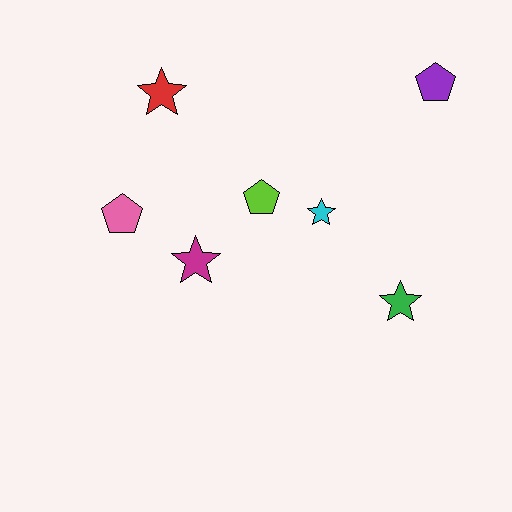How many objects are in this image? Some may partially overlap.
There are 7 objects.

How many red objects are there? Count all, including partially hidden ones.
There is 1 red object.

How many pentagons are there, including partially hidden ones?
There are 3 pentagons.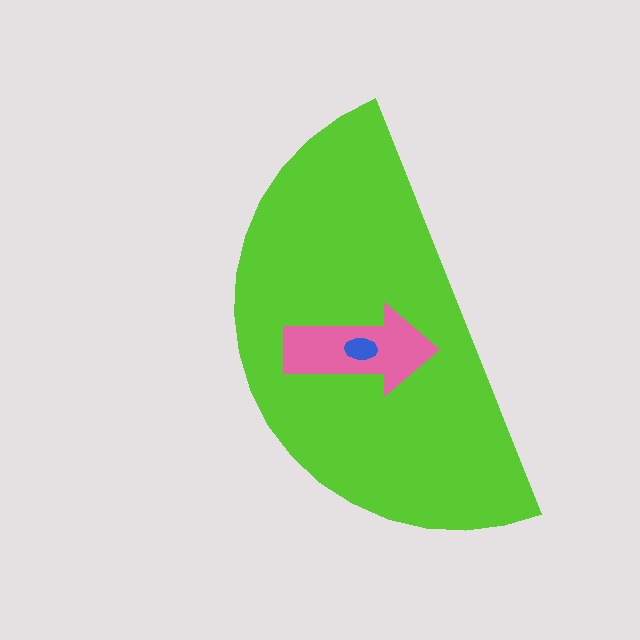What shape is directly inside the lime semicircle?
The pink arrow.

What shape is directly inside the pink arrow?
The blue ellipse.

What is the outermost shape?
The lime semicircle.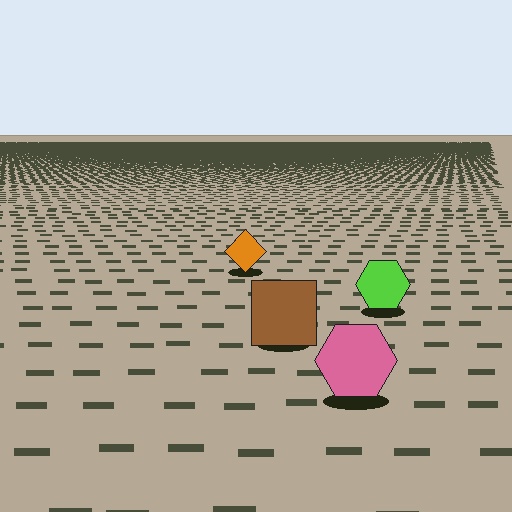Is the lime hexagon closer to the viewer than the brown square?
No. The brown square is closer — you can tell from the texture gradient: the ground texture is coarser near it.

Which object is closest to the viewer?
The pink hexagon is closest. The texture marks near it are larger and more spread out.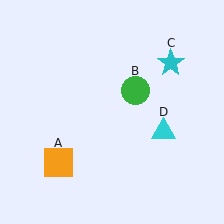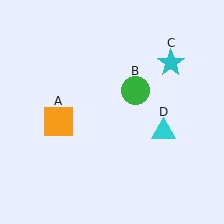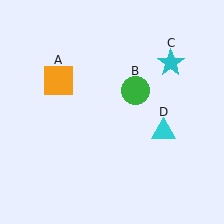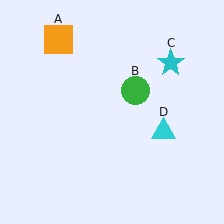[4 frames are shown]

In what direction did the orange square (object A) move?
The orange square (object A) moved up.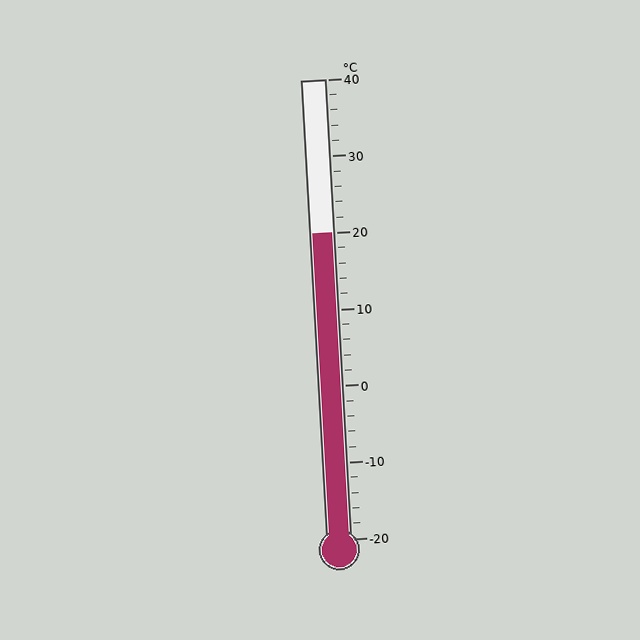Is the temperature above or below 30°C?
The temperature is below 30°C.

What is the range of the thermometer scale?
The thermometer scale ranges from -20°C to 40°C.